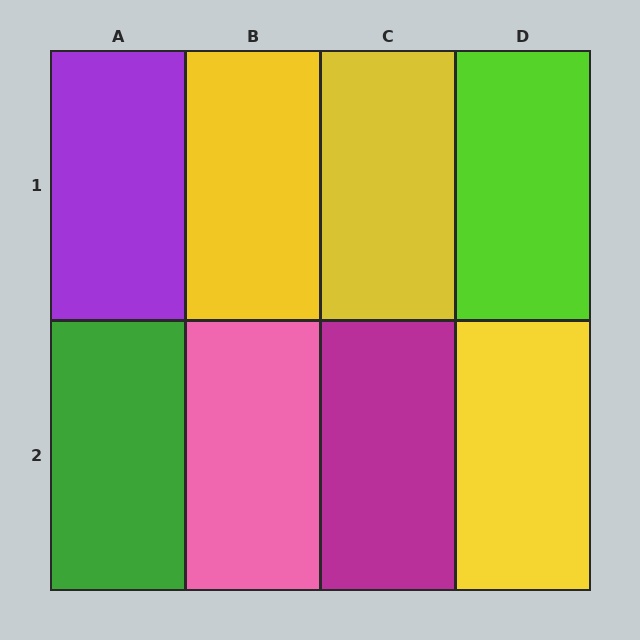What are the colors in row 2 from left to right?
Green, pink, magenta, yellow.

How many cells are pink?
1 cell is pink.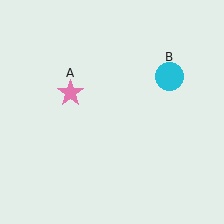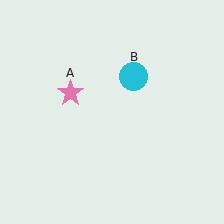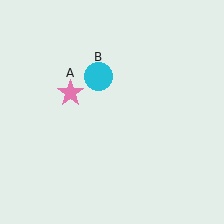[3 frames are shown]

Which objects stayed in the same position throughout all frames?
Pink star (object A) remained stationary.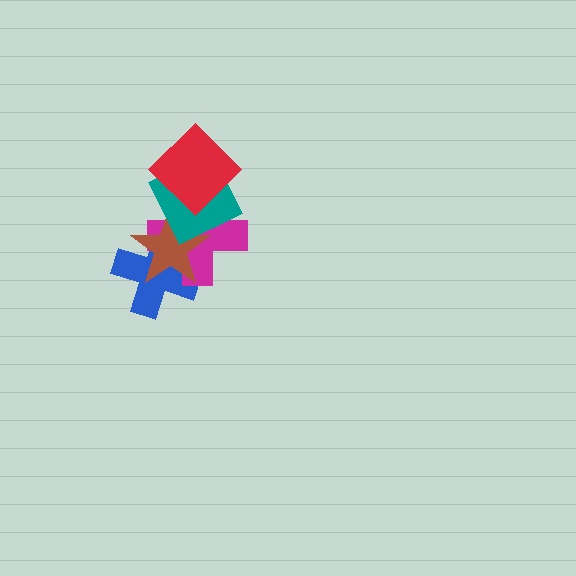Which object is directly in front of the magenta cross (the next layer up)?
The brown star is directly in front of the magenta cross.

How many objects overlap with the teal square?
3 objects overlap with the teal square.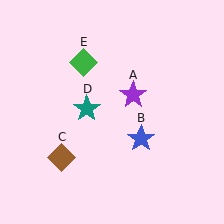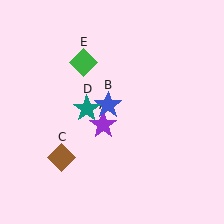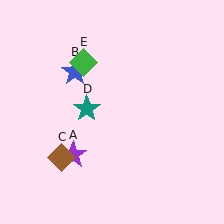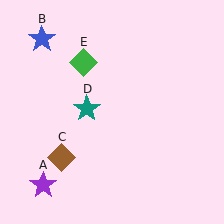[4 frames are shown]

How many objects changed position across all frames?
2 objects changed position: purple star (object A), blue star (object B).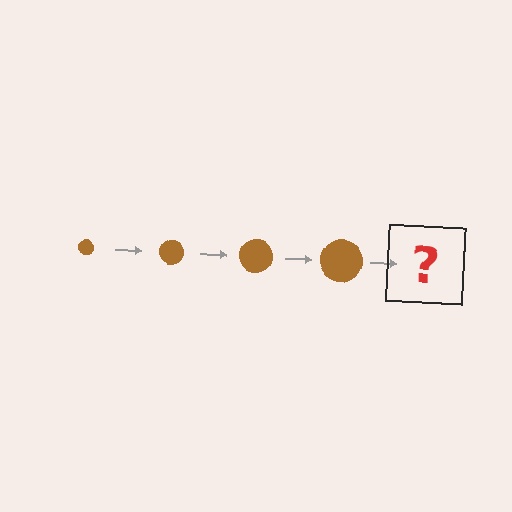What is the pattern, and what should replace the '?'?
The pattern is that the circle gets progressively larger each step. The '?' should be a brown circle, larger than the previous one.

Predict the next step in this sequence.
The next step is a brown circle, larger than the previous one.